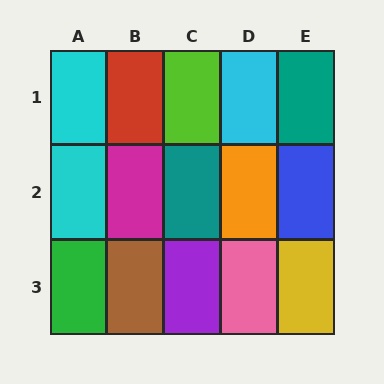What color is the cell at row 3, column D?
Pink.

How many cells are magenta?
1 cell is magenta.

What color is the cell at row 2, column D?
Orange.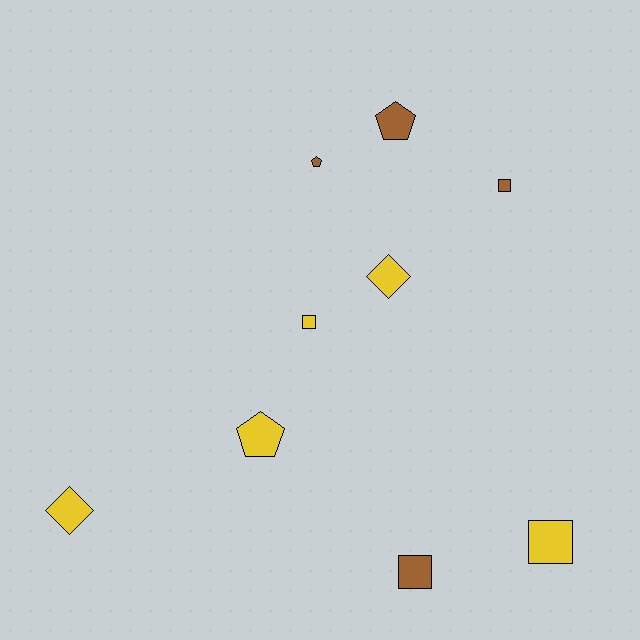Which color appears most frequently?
Yellow, with 5 objects.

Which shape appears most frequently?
Square, with 4 objects.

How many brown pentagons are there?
There are 2 brown pentagons.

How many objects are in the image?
There are 9 objects.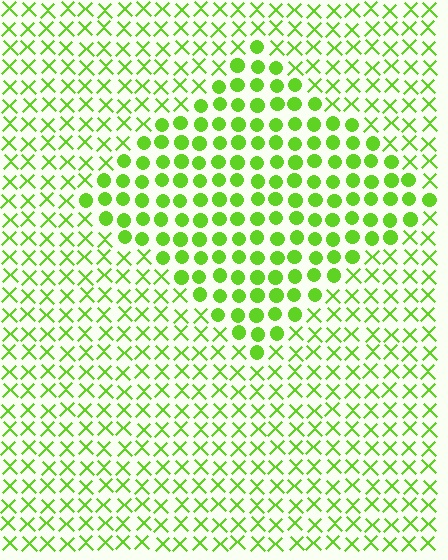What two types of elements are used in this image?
The image uses circles inside the diamond region and X marks outside it.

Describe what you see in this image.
The image is filled with small lime elements arranged in a uniform grid. A diamond-shaped region contains circles, while the surrounding area contains X marks. The boundary is defined purely by the change in element shape.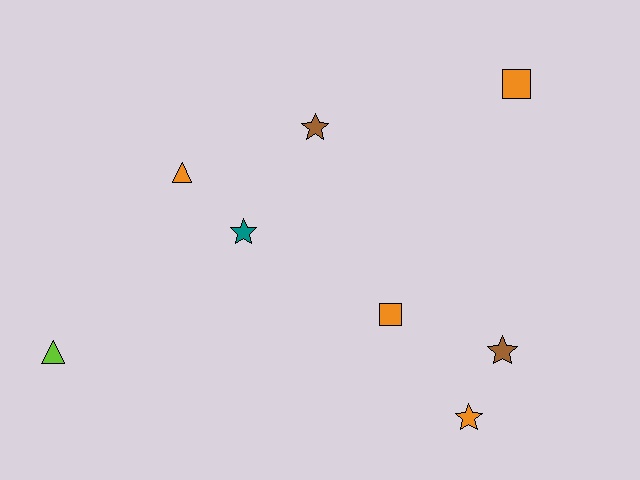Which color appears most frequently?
Orange, with 4 objects.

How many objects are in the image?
There are 8 objects.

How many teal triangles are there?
There are no teal triangles.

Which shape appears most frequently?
Star, with 4 objects.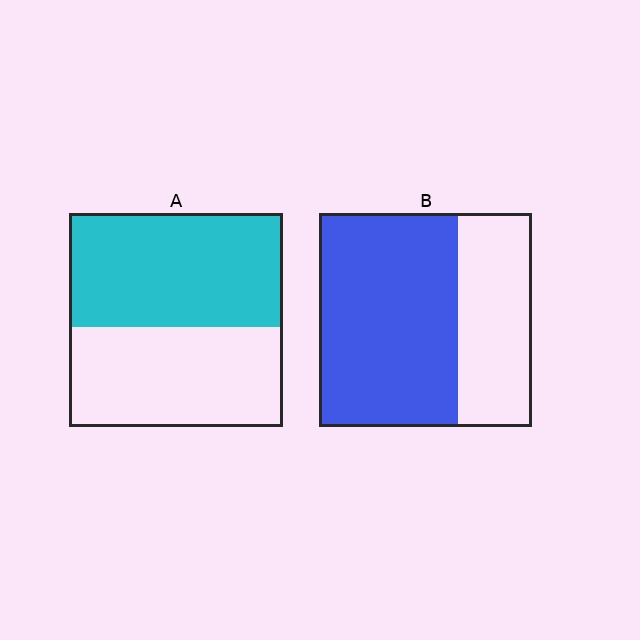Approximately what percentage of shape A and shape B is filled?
A is approximately 55% and B is approximately 65%.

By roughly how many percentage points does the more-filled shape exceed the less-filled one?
By roughly 10 percentage points (B over A).